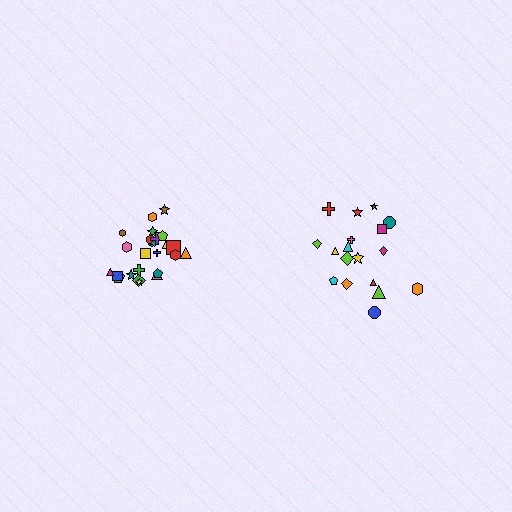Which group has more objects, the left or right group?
The left group.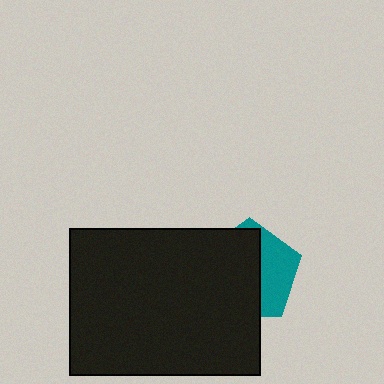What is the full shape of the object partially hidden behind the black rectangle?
The partially hidden object is a teal pentagon.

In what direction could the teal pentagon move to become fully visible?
The teal pentagon could move right. That would shift it out from behind the black rectangle entirely.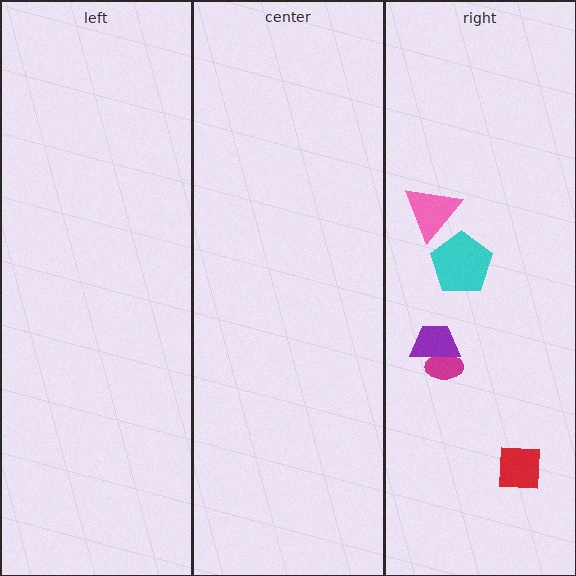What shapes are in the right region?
The magenta ellipse, the red square, the purple trapezoid, the cyan pentagon, the pink triangle.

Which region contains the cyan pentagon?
The right region.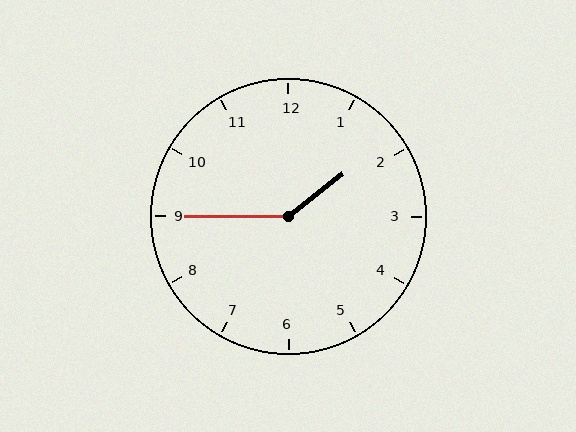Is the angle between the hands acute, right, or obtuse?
It is obtuse.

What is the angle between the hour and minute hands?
Approximately 142 degrees.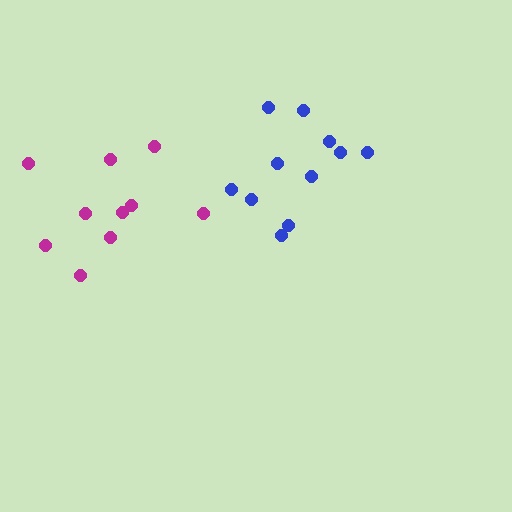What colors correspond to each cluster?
The clusters are colored: blue, magenta.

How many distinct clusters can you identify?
There are 2 distinct clusters.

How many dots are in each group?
Group 1: 11 dots, Group 2: 10 dots (21 total).